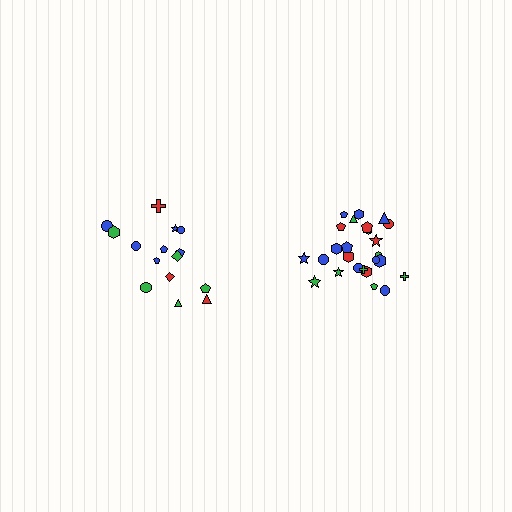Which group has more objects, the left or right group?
The right group.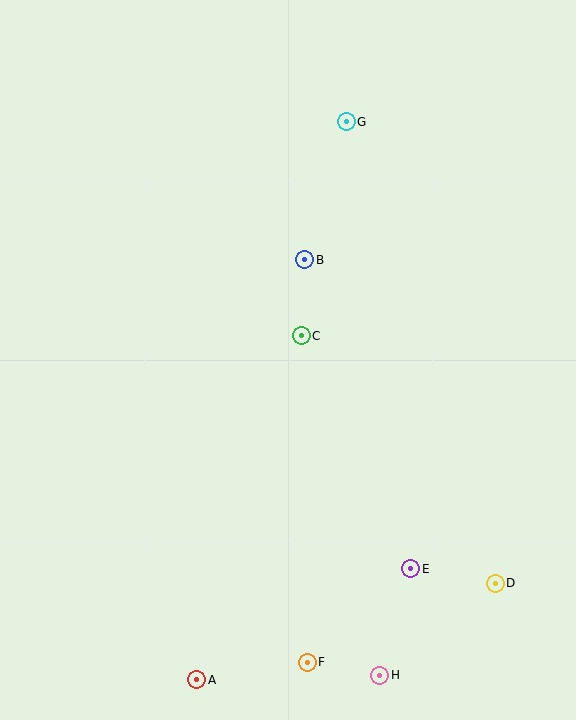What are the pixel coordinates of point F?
Point F is at (307, 662).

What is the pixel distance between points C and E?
The distance between C and E is 257 pixels.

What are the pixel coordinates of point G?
Point G is at (346, 122).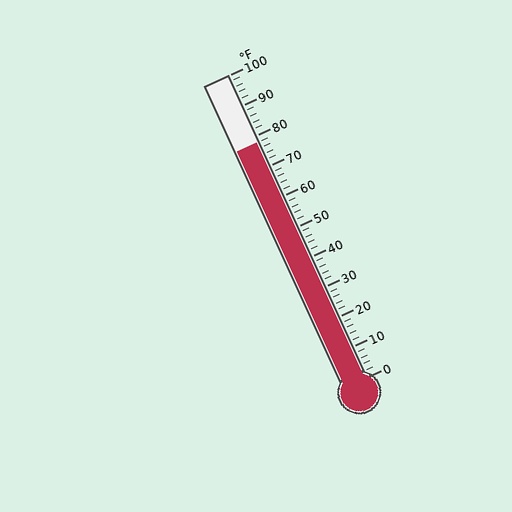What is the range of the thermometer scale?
The thermometer scale ranges from 0°F to 100°F.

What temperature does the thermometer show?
The thermometer shows approximately 78°F.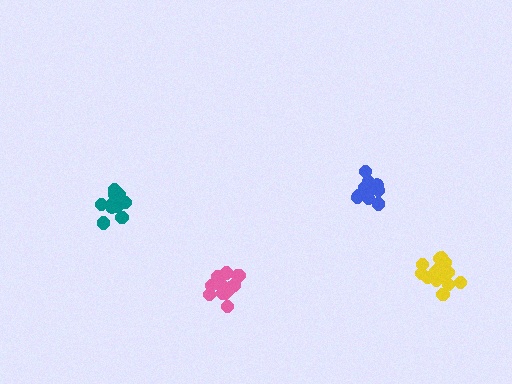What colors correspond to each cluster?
The clusters are colored: blue, teal, pink, yellow.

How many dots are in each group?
Group 1: 11 dots, Group 2: 10 dots, Group 3: 13 dots, Group 4: 16 dots (50 total).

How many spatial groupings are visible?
There are 4 spatial groupings.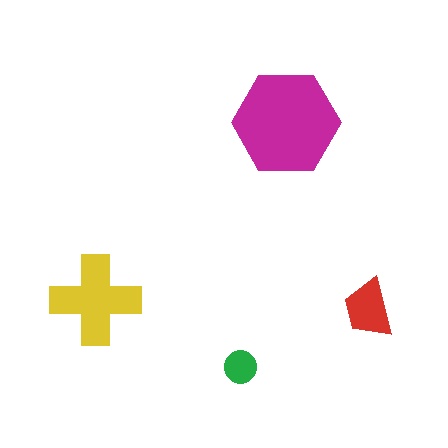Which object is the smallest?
The green circle.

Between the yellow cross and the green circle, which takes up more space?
The yellow cross.